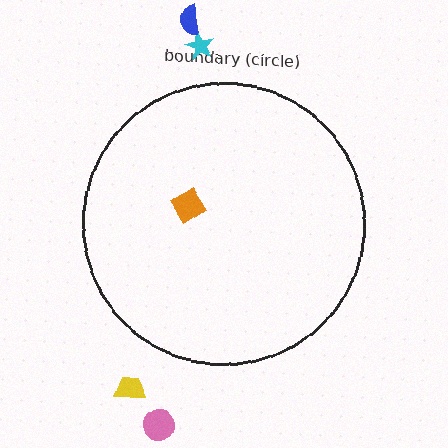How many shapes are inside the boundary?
1 inside, 4 outside.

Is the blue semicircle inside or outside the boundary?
Outside.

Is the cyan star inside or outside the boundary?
Outside.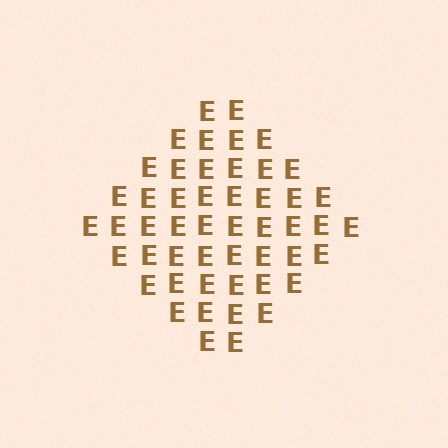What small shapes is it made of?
It is made of small letter E's.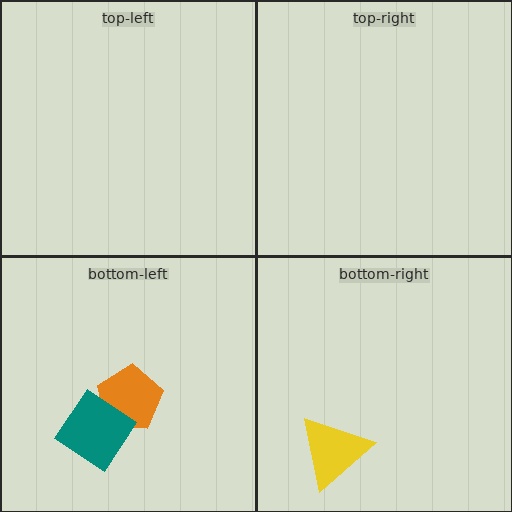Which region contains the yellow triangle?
The bottom-right region.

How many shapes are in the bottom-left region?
2.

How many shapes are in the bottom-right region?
1.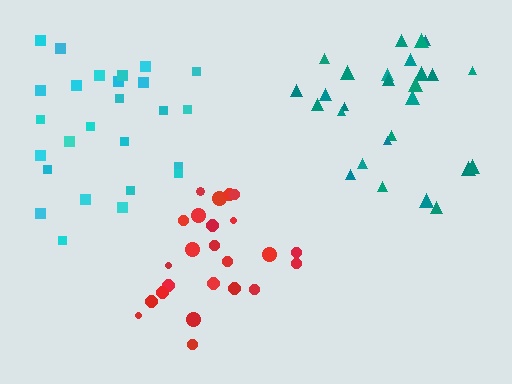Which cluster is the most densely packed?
Red.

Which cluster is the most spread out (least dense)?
Cyan.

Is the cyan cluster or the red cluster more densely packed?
Red.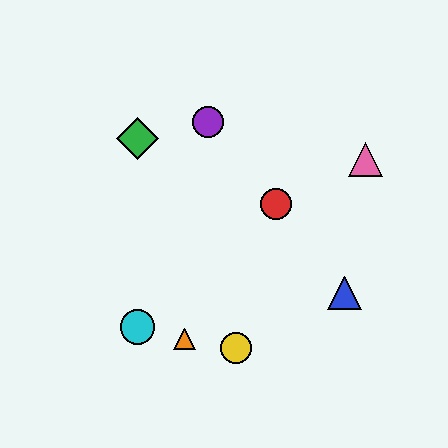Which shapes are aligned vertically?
The green diamond, the cyan circle are aligned vertically.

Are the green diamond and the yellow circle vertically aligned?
No, the green diamond is at x≈137 and the yellow circle is at x≈236.